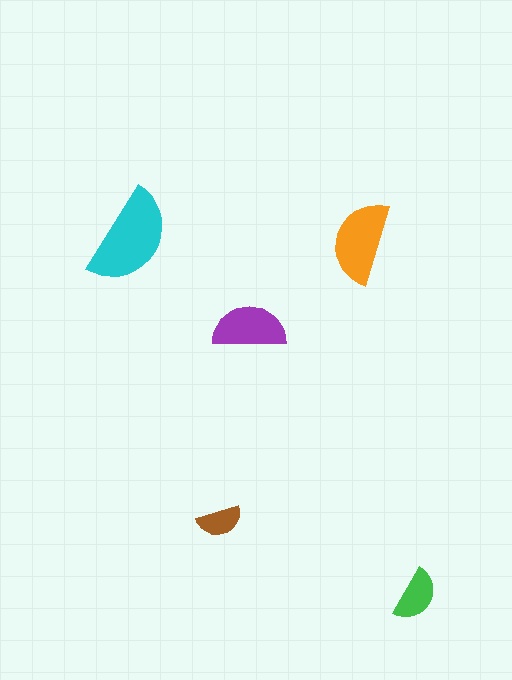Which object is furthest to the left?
The cyan semicircle is leftmost.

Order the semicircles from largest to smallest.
the cyan one, the orange one, the purple one, the green one, the brown one.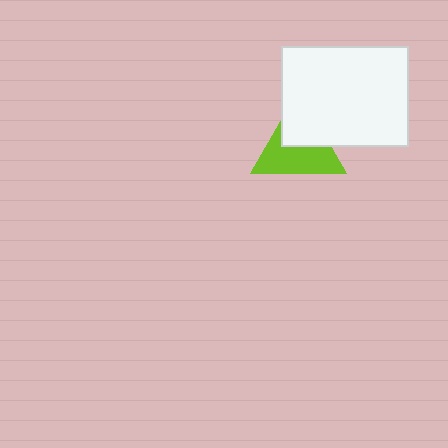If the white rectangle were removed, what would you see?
You would see the complete lime triangle.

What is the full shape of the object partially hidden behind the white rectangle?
The partially hidden object is a lime triangle.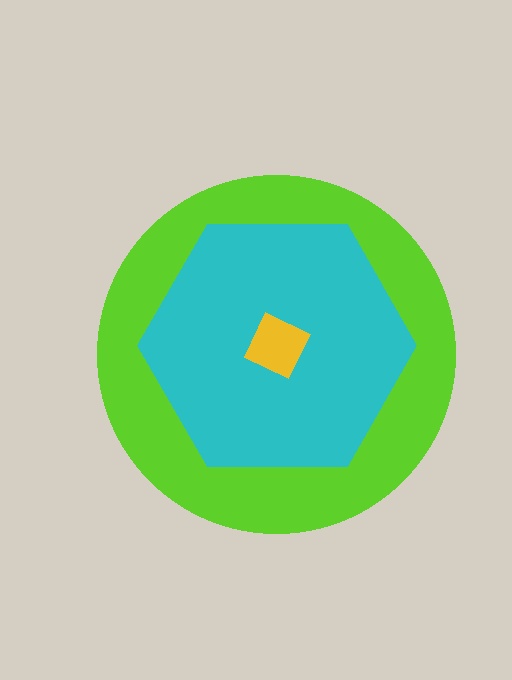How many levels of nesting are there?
3.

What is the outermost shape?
The lime circle.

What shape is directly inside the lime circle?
The cyan hexagon.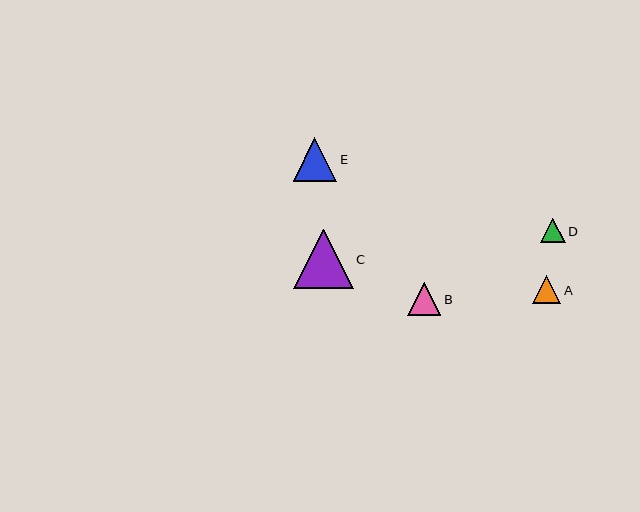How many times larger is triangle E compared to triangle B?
Triangle E is approximately 1.3 times the size of triangle B.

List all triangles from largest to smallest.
From largest to smallest: C, E, B, A, D.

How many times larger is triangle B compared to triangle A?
Triangle B is approximately 1.2 times the size of triangle A.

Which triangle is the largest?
Triangle C is the largest with a size of approximately 59 pixels.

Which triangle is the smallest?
Triangle D is the smallest with a size of approximately 24 pixels.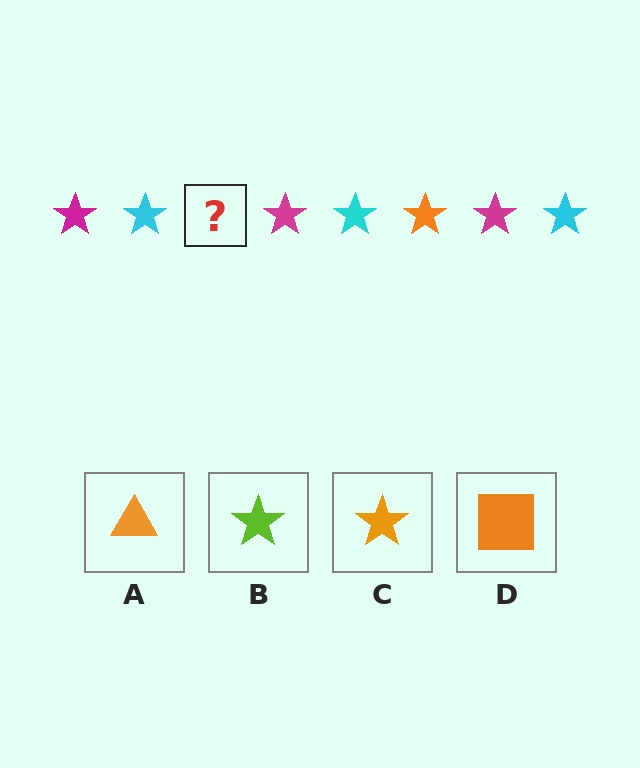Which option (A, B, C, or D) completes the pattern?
C.